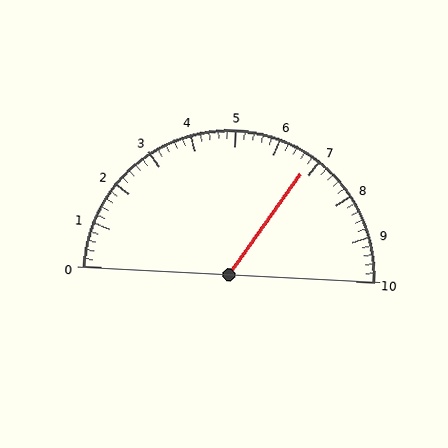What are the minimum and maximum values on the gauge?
The gauge ranges from 0 to 10.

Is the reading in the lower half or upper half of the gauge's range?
The reading is in the upper half of the range (0 to 10).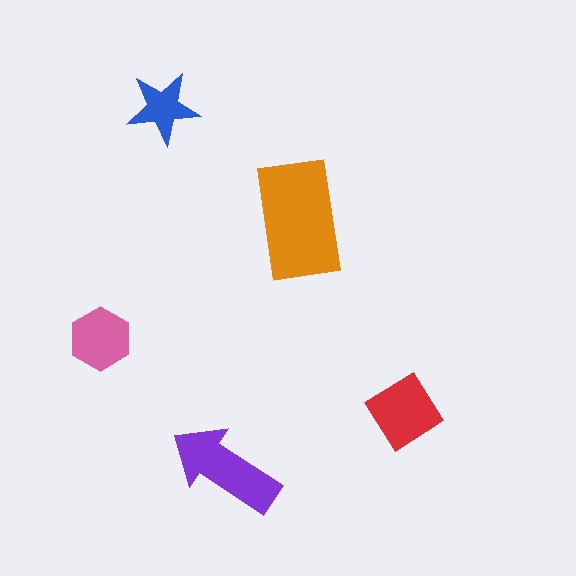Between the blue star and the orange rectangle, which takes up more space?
The orange rectangle.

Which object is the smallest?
The blue star.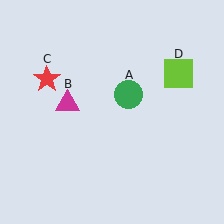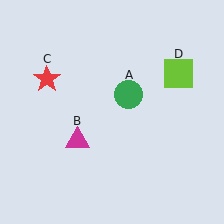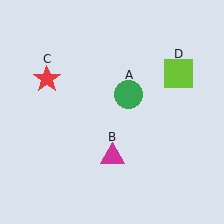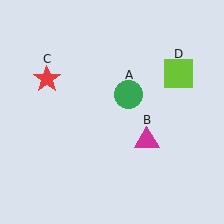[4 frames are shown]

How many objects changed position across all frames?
1 object changed position: magenta triangle (object B).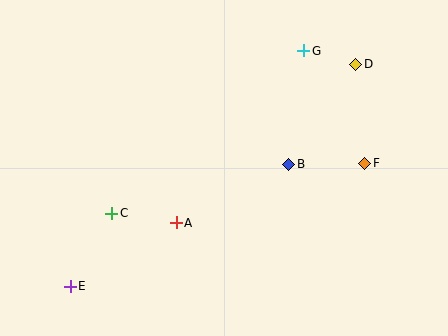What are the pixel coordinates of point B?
Point B is at (288, 164).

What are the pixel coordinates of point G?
Point G is at (304, 51).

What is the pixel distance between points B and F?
The distance between B and F is 76 pixels.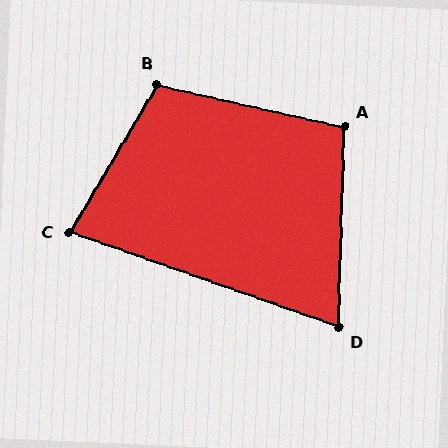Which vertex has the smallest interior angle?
D, at approximately 72 degrees.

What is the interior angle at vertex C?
Approximately 79 degrees (acute).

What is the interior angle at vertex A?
Approximately 101 degrees (obtuse).